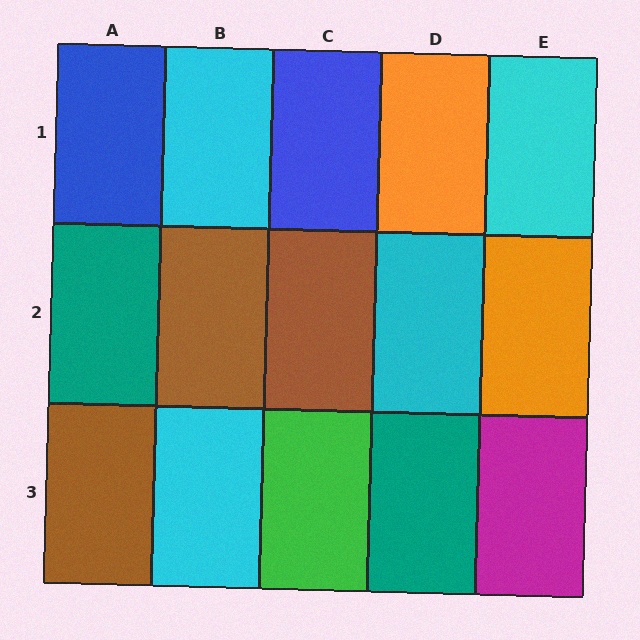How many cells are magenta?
1 cell is magenta.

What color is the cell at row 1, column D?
Orange.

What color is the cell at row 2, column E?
Orange.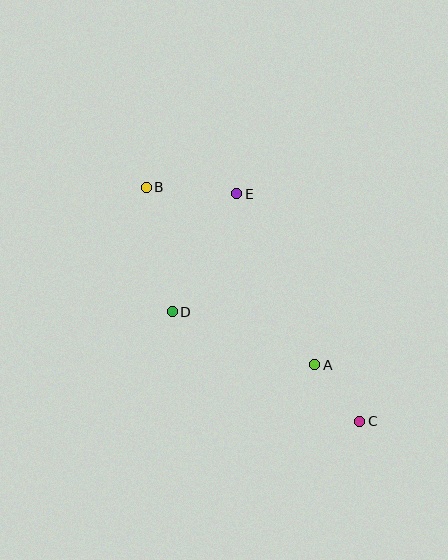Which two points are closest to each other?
Points A and C are closest to each other.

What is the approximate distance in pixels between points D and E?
The distance between D and E is approximately 135 pixels.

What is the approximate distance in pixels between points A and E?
The distance between A and E is approximately 188 pixels.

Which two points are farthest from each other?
Points B and C are farthest from each other.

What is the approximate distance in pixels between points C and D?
The distance between C and D is approximately 217 pixels.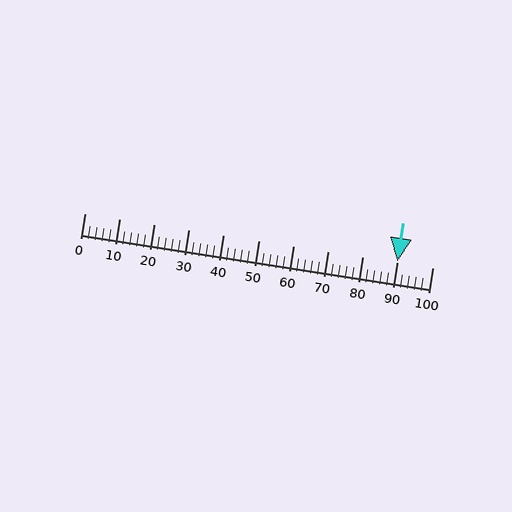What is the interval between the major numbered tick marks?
The major tick marks are spaced 10 units apart.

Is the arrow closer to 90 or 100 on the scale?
The arrow is closer to 90.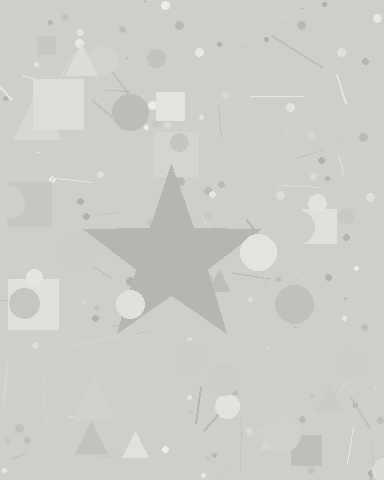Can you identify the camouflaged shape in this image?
The camouflaged shape is a star.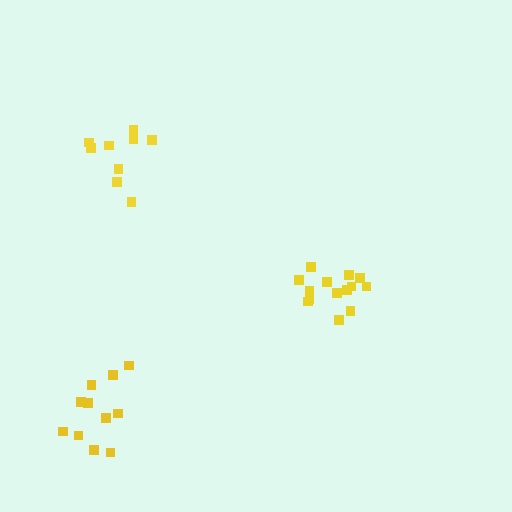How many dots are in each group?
Group 1: 11 dots, Group 2: 9 dots, Group 3: 14 dots (34 total).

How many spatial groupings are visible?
There are 3 spatial groupings.